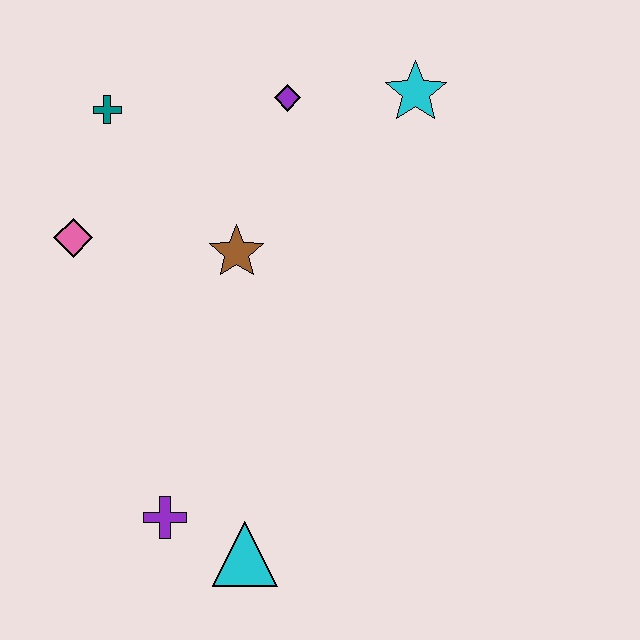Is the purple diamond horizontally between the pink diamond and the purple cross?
No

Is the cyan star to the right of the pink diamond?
Yes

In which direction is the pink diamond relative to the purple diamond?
The pink diamond is to the left of the purple diamond.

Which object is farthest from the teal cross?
The cyan triangle is farthest from the teal cross.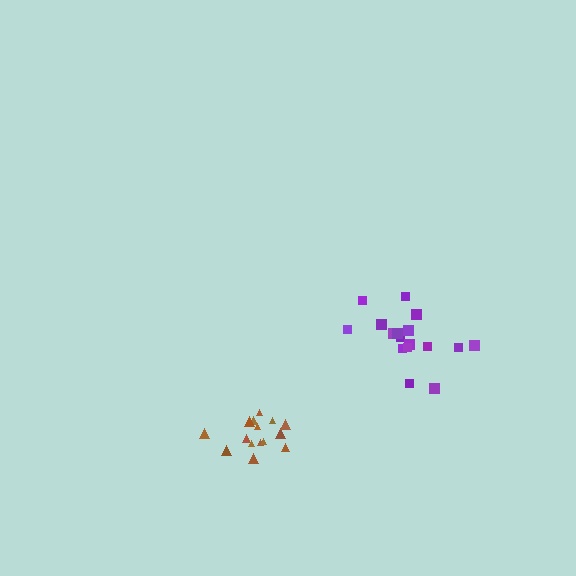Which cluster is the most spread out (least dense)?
Purple.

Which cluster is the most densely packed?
Brown.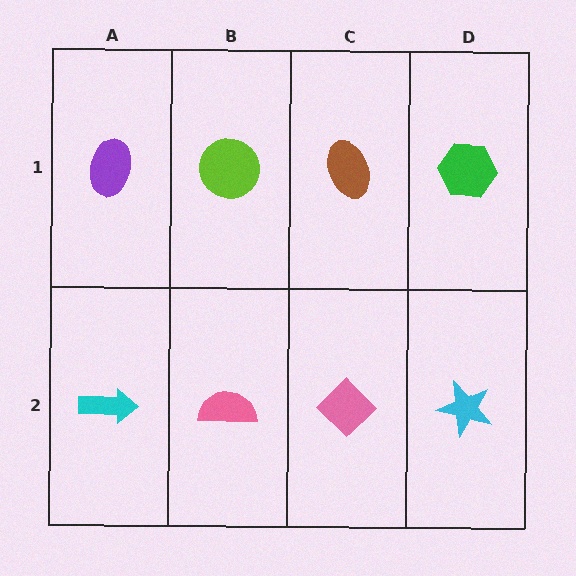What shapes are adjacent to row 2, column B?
A lime circle (row 1, column B), a cyan arrow (row 2, column A), a pink diamond (row 2, column C).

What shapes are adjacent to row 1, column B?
A pink semicircle (row 2, column B), a purple ellipse (row 1, column A), a brown ellipse (row 1, column C).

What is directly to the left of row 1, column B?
A purple ellipse.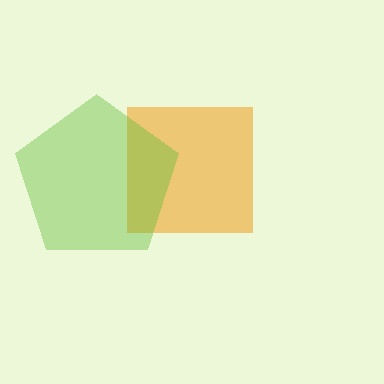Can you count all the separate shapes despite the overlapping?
Yes, there are 2 separate shapes.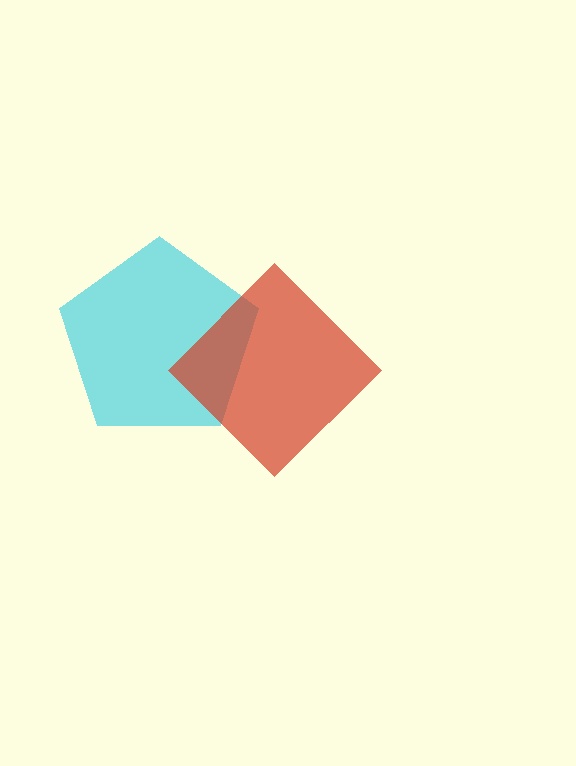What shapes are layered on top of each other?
The layered shapes are: a cyan pentagon, a red diamond.